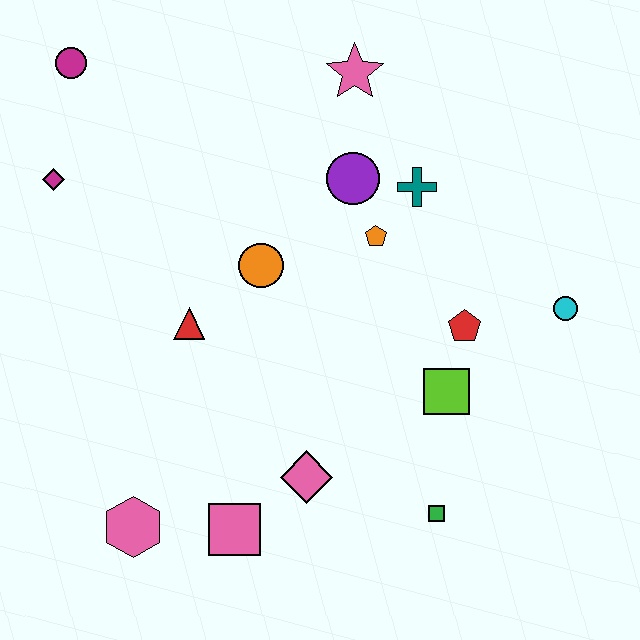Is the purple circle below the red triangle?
No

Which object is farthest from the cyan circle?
The magenta circle is farthest from the cyan circle.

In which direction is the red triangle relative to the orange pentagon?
The red triangle is to the left of the orange pentagon.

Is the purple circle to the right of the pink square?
Yes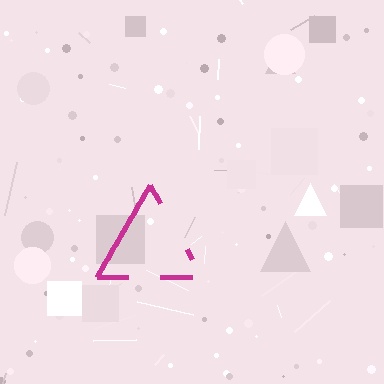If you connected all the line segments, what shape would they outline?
They would outline a triangle.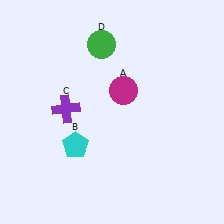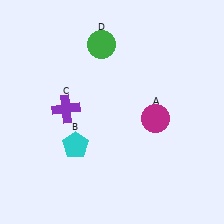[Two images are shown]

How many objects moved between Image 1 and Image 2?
1 object moved between the two images.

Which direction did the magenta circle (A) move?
The magenta circle (A) moved right.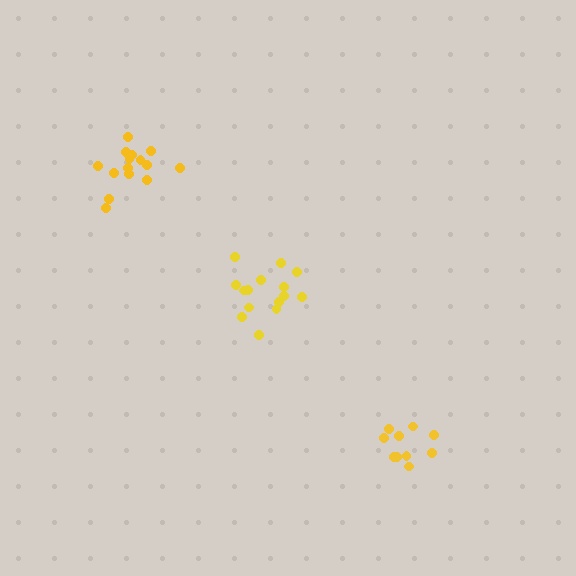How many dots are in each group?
Group 1: 15 dots, Group 2: 15 dots, Group 3: 10 dots (40 total).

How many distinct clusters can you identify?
There are 3 distinct clusters.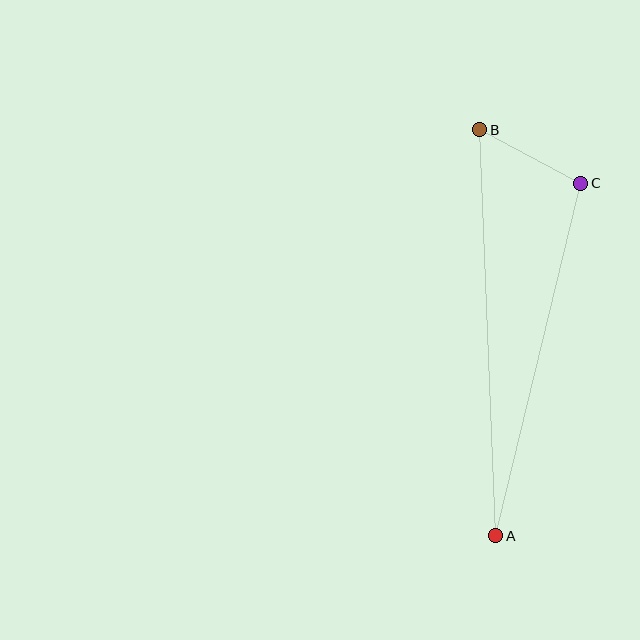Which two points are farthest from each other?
Points A and B are farthest from each other.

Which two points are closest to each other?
Points B and C are closest to each other.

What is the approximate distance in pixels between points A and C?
The distance between A and C is approximately 362 pixels.